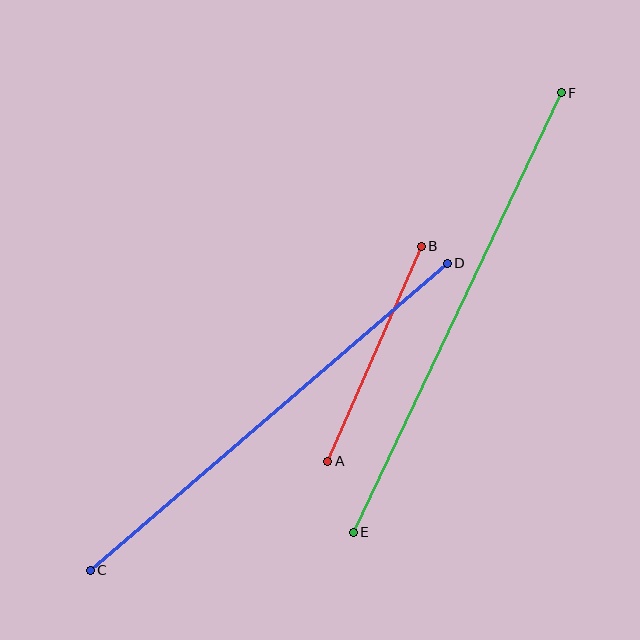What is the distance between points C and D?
The distance is approximately 471 pixels.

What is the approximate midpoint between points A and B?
The midpoint is at approximately (374, 354) pixels.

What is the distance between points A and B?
The distance is approximately 235 pixels.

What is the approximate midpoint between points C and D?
The midpoint is at approximately (269, 417) pixels.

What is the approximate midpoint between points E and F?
The midpoint is at approximately (457, 312) pixels.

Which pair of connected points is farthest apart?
Points E and F are farthest apart.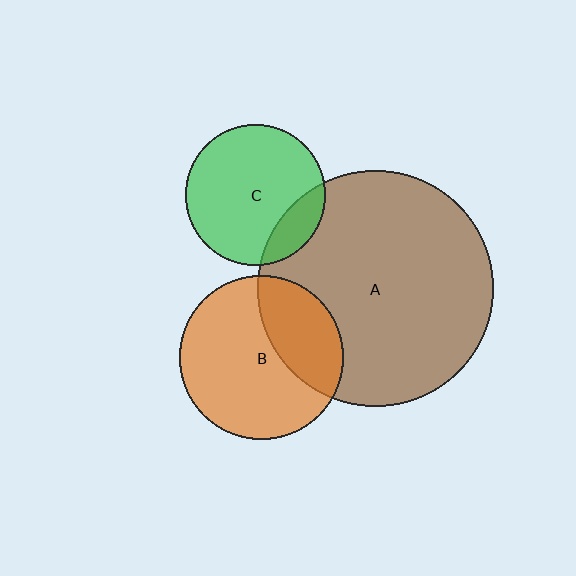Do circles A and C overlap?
Yes.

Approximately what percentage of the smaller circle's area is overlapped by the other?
Approximately 15%.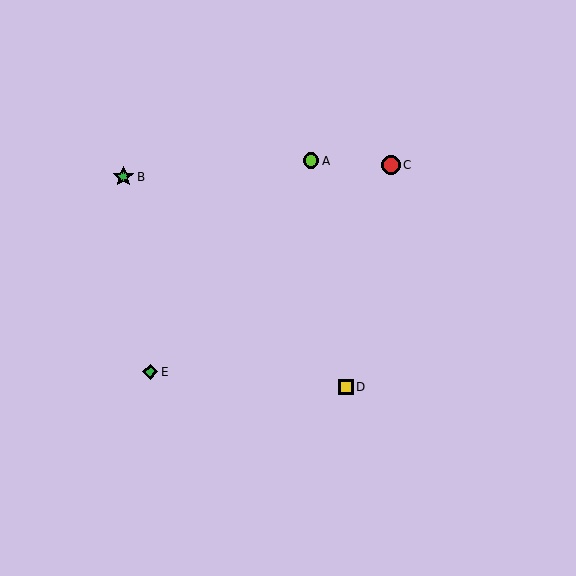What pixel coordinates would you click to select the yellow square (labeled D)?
Click at (346, 387) to select the yellow square D.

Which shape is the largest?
The green star (labeled B) is the largest.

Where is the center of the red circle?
The center of the red circle is at (391, 165).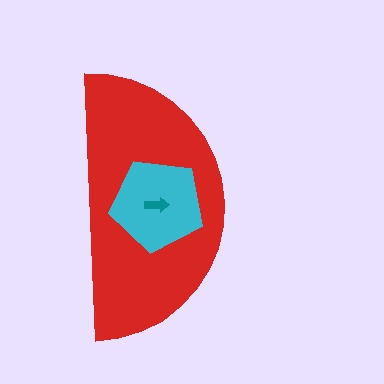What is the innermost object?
The teal arrow.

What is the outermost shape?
The red semicircle.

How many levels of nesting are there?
3.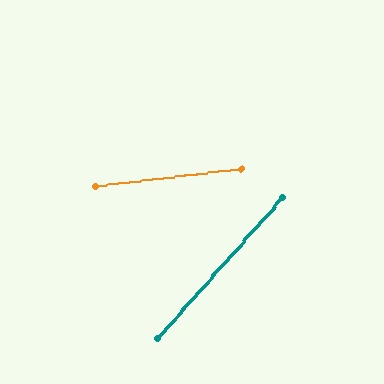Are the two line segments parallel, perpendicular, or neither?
Neither parallel nor perpendicular — they differ by about 42°.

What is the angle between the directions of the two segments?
Approximately 42 degrees.